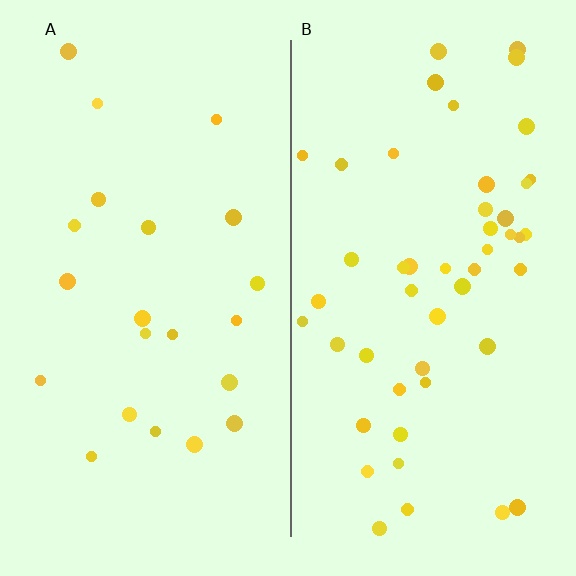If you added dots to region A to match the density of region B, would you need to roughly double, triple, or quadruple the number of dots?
Approximately double.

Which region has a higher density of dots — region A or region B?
B (the right).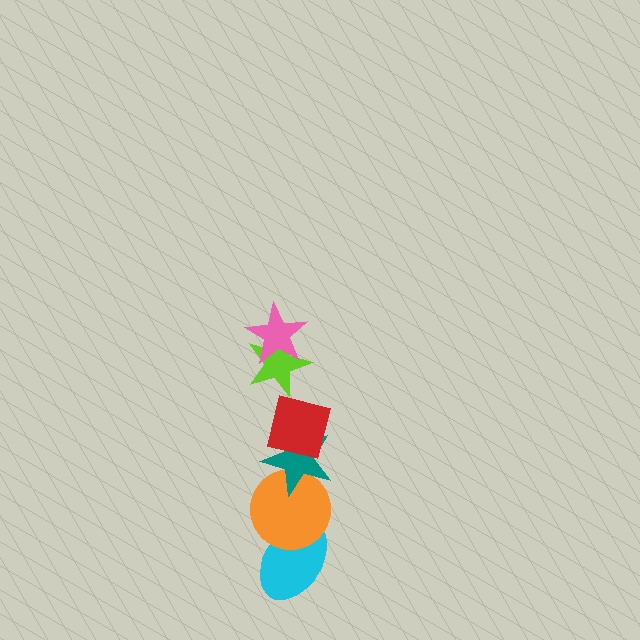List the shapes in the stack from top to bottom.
From top to bottom: the pink star, the lime star, the red square, the teal star, the orange circle, the cyan ellipse.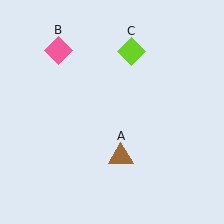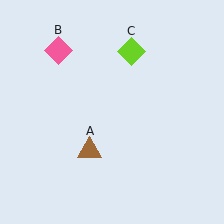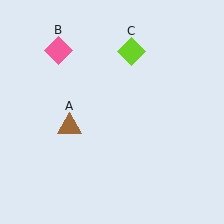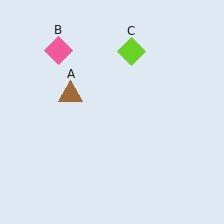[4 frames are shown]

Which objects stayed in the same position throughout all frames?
Pink diamond (object B) and lime diamond (object C) remained stationary.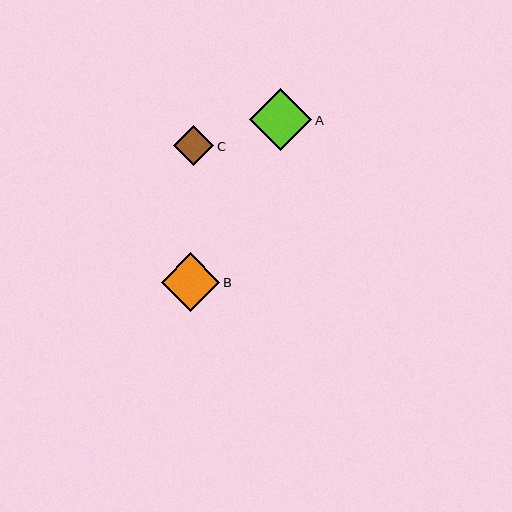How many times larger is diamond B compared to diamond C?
Diamond B is approximately 1.4 times the size of diamond C.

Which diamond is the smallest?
Diamond C is the smallest with a size of approximately 40 pixels.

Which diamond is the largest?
Diamond A is the largest with a size of approximately 62 pixels.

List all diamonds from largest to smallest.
From largest to smallest: A, B, C.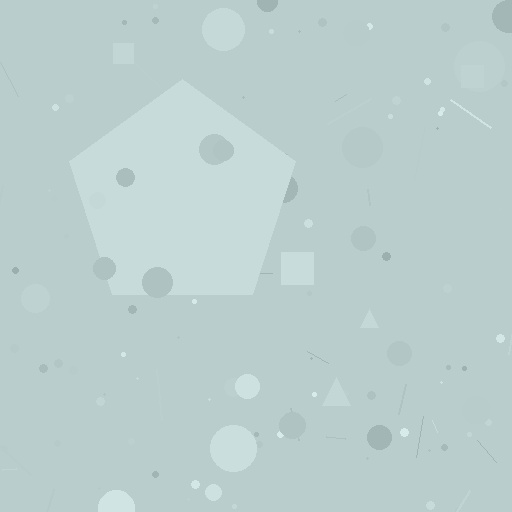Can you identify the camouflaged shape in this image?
The camouflaged shape is a pentagon.